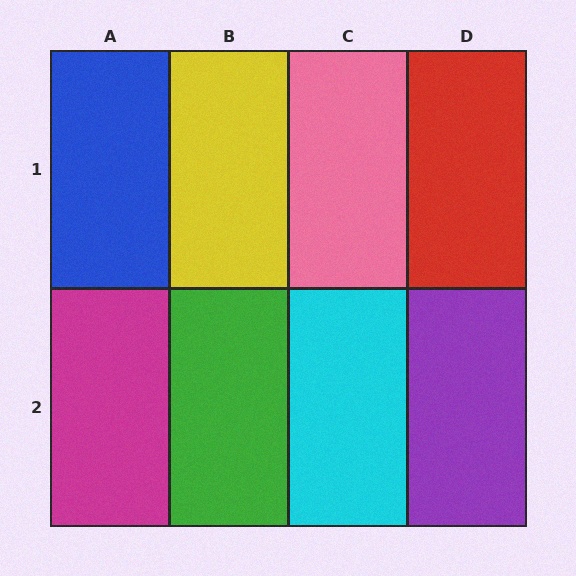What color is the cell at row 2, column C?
Cyan.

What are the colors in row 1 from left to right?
Blue, yellow, pink, red.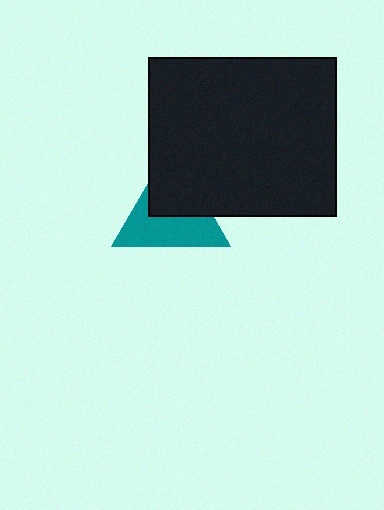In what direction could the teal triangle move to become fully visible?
The teal triangle could move toward the lower-left. That would shift it out from behind the black rectangle entirely.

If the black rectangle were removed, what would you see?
You would see the complete teal triangle.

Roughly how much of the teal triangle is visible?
About half of it is visible (roughly 54%).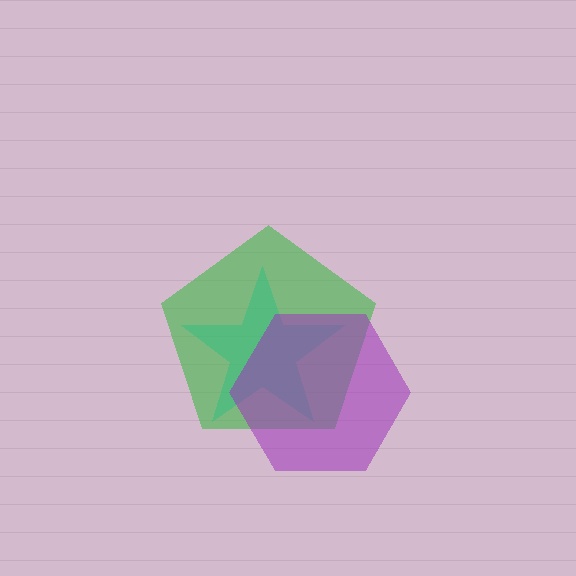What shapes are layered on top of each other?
The layered shapes are: a cyan star, a green pentagon, a purple hexagon.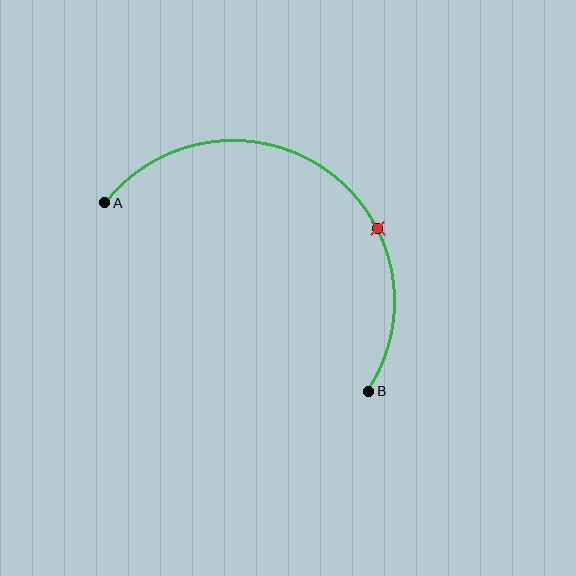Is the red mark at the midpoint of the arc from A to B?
No. The red mark lies on the arc but is closer to endpoint B. The arc midpoint would be at the point on the curve equidistant along the arc from both A and B.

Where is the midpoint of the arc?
The arc midpoint is the point on the curve farthest from the straight line joining A and B. It sits above and to the right of that line.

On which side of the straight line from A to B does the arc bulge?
The arc bulges above and to the right of the straight line connecting A and B.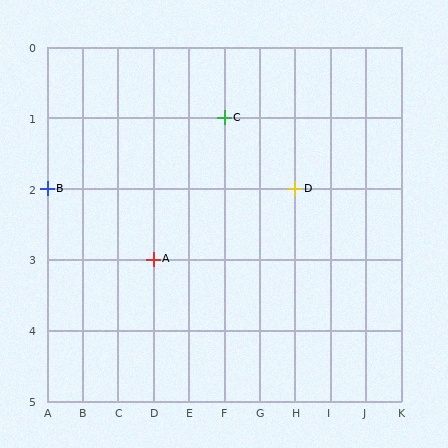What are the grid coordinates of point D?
Point D is at grid coordinates (H, 2).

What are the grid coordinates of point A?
Point A is at grid coordinates (D, 3).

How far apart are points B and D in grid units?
Points B and D are 7 columns apart.